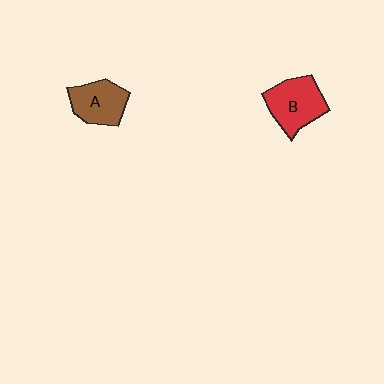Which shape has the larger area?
Shape B (red).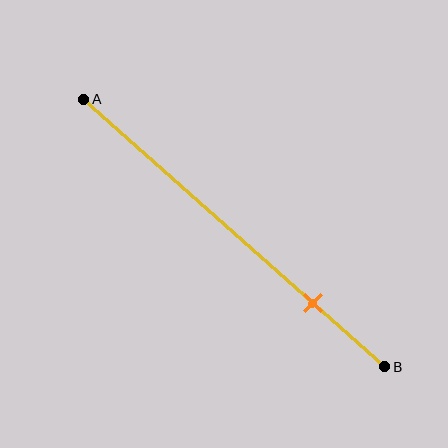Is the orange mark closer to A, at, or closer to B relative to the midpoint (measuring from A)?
The orange mark is closer to point B than the midpoint of segment AB.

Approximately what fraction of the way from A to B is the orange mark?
The orange mark is approximately 75% of the way from A to B.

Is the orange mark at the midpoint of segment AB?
No, the mark is at about 75% from A, not at the 50% midpoint.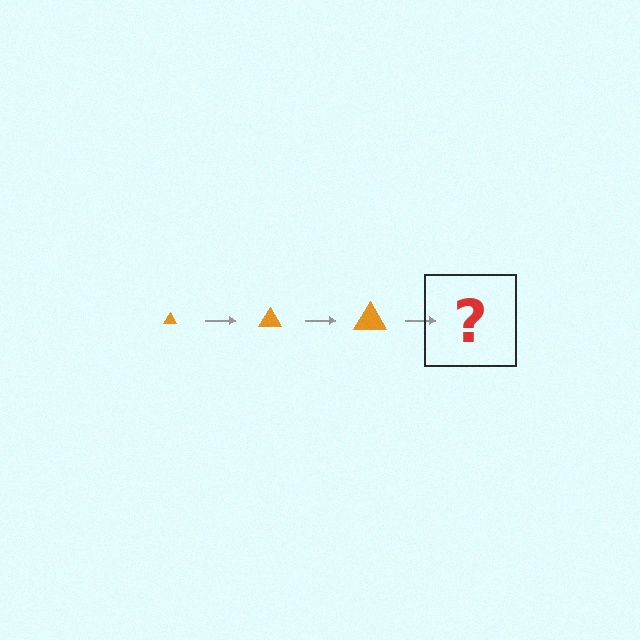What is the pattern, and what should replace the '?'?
The pattern is that the triangle gets progressively larger each step. The '?' should be an orange triangle, larger than the previous one.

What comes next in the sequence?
The next element should be an orange triangle, larger than the previous one.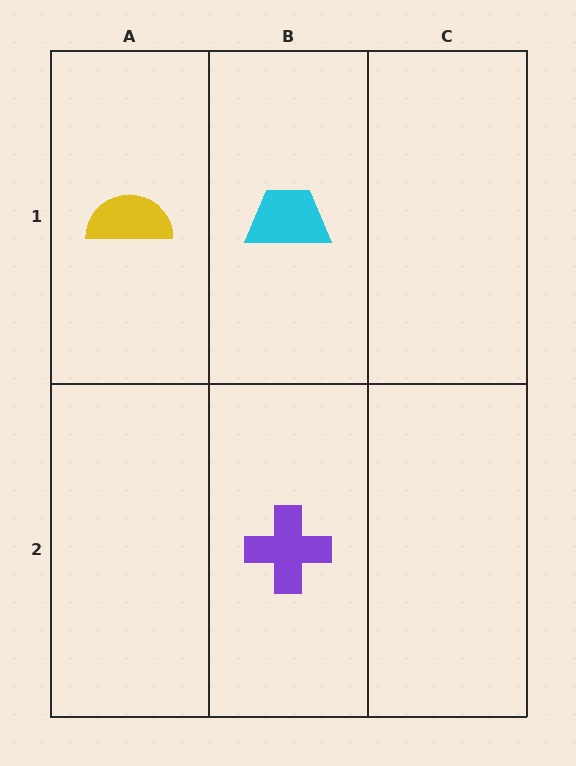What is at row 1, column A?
A yellow semicircle.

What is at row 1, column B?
A cyan trapezoid.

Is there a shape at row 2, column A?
No, that cell is empty.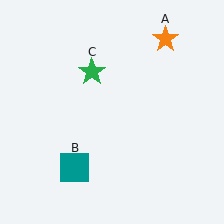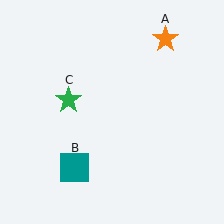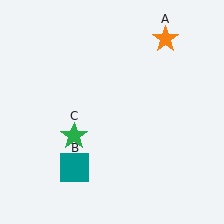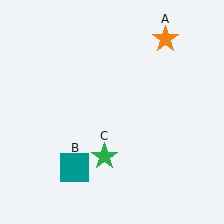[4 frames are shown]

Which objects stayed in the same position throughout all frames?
Orange star (object A) and teal square (object B) remained stationary.